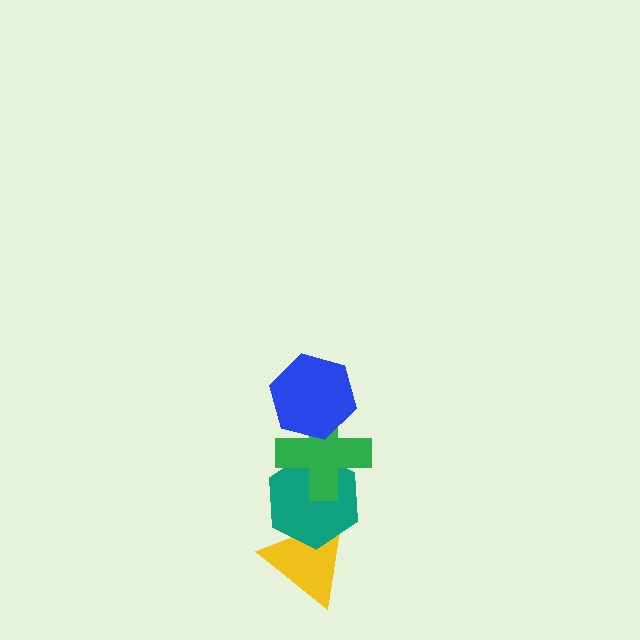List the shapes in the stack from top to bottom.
From top to bottom: the blue hexagon, the green cross, the teal hexagon, the yellow triangle.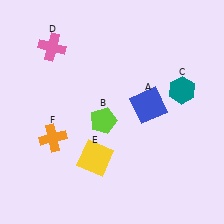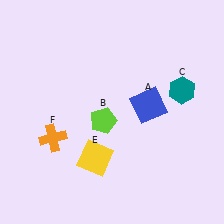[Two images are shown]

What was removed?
The pink cross (D) was removed in Image 2.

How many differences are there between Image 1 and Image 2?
There is 1 difference between the two images.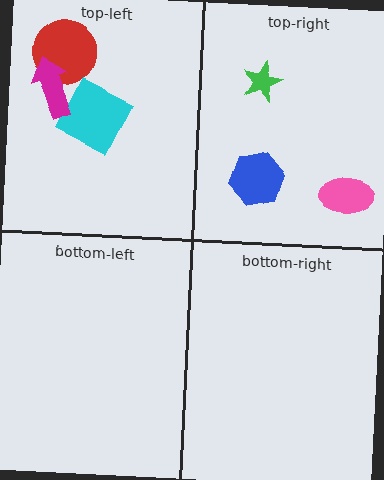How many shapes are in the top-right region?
3.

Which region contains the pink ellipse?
The top-right region.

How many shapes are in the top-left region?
3.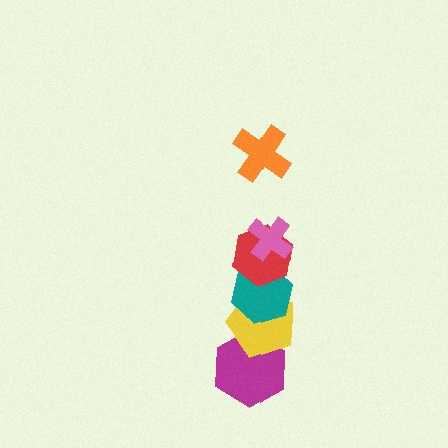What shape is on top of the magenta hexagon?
The yellow pentagon is on top of the magenta hexagon.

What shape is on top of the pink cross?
The orange cross is on top of the pink cross.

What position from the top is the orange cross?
The orange cross is 1st from the top.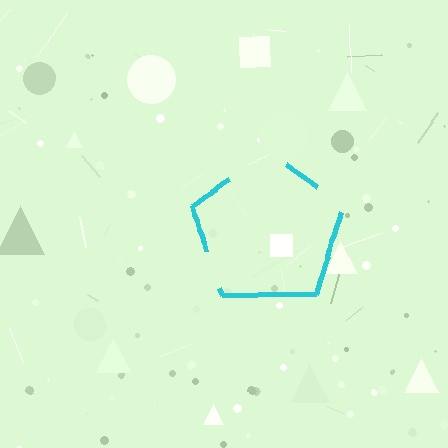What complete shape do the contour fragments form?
The contour fragments form a pentagon.